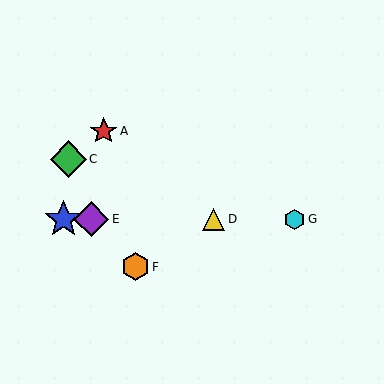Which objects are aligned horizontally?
Objects B, D, E, G are aligned horizontally.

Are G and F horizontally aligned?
No, G is at y≈219 and F is at y≈267.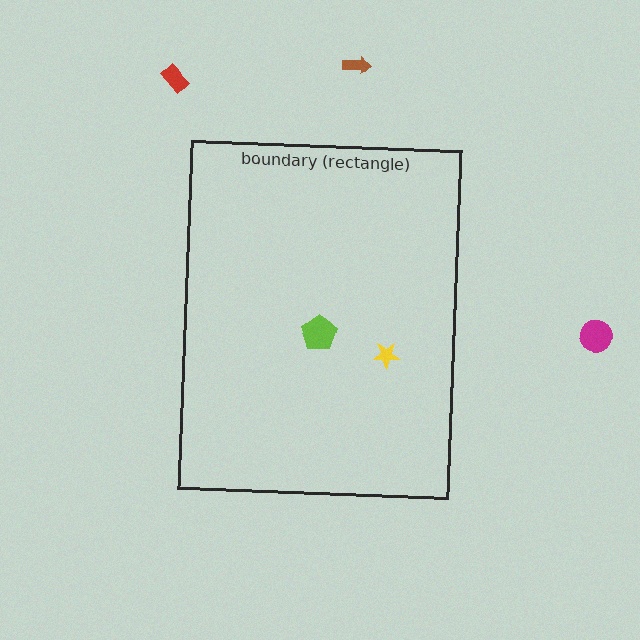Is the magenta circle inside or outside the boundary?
Outside.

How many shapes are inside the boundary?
2 inside, 3 outside.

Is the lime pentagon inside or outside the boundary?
Inside.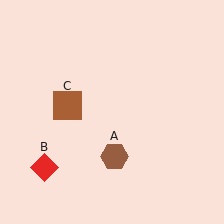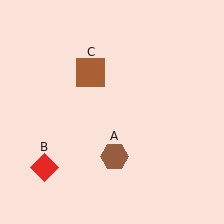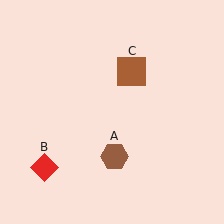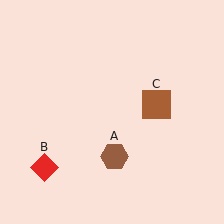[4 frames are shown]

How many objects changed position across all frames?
1 object changed position: brown square (object C).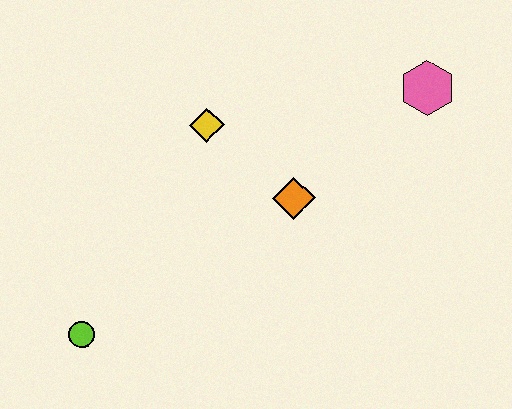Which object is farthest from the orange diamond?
The lime circle is farthest from the orange diamond.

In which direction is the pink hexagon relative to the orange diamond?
The pink hexagon is to the right of the orange diamond.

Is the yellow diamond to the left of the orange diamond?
Yes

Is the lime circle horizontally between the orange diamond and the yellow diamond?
No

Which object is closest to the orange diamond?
The yellow diamond is closest to the orange diamond.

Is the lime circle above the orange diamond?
No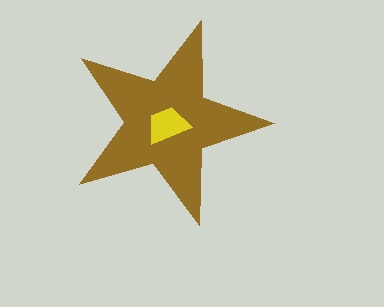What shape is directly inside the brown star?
The yellow trapezoid.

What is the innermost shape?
The yellow trapezoid.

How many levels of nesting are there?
2.